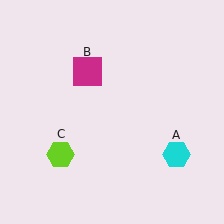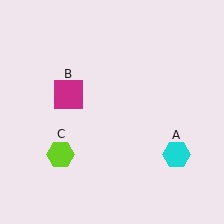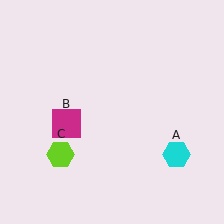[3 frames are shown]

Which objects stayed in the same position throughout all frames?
Cyan hexagon (object A) and lime hexagon (object C) remained stationary.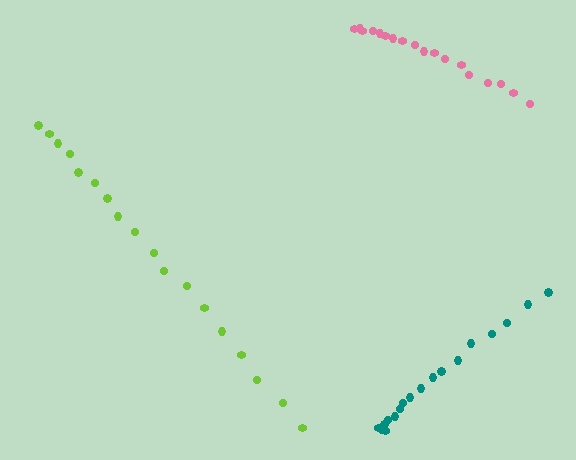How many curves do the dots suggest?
There are 3 distinct paths.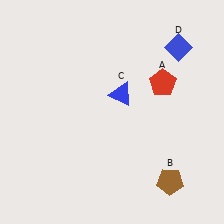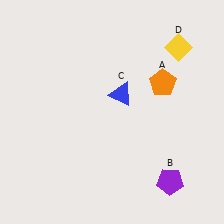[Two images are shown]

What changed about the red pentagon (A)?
In Image 1, A is red. In Image 2, it changed to orange.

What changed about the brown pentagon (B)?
In Image 1, B is brown. In Image 2, it changed to purple.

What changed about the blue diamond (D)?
In Image 1, D is blue. In Image 2, it changed to yellow.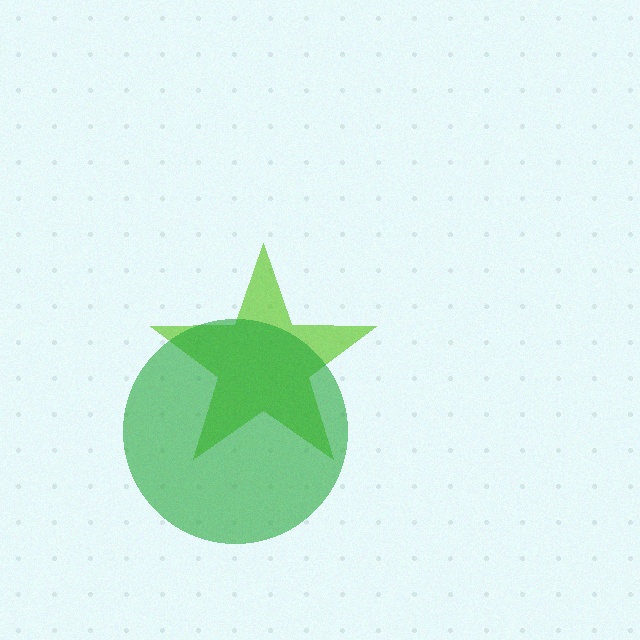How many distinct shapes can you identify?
There are 2 distinct shapes: a lime star, a green circle.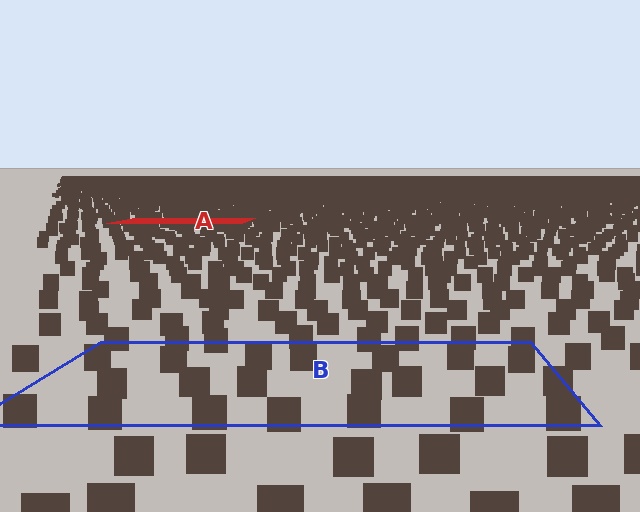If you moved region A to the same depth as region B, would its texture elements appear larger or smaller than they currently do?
They would appear larger. At a closer depth, the same texture elements are projected at a bigger on-screen size.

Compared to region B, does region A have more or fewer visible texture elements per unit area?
Region A has more texture elements per unit area — they are packed more densely because it is farther away.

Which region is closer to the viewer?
Region B is closer. The texture elements there are larger and more spread out.